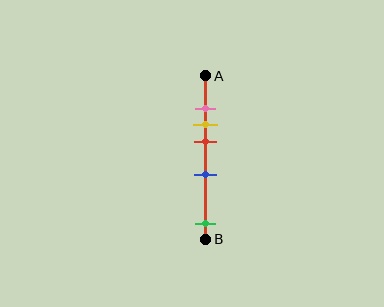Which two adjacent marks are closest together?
The pink and yellow marks are the closest adjacent pair.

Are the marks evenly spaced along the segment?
No, the marks are not evenly spaced.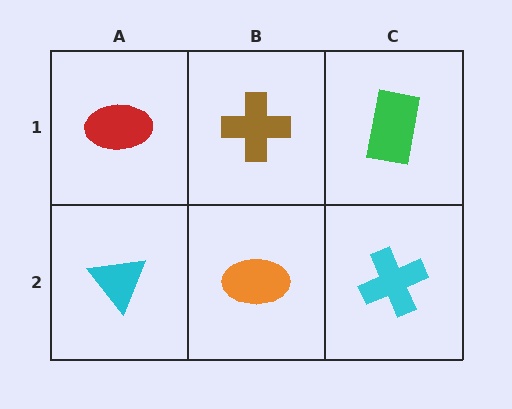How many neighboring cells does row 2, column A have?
2.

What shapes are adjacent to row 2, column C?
A green rectangle (row 1, column C), an orange ellipse (row 2, column B).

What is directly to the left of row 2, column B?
A cyan triangle.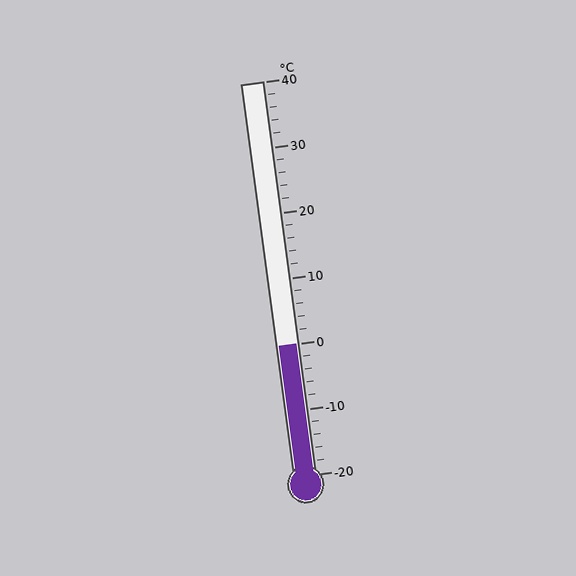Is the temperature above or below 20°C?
The temperature is below 20°C.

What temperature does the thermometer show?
The thermometer shows approximately 0°C.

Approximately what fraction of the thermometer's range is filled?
The thermometer is filled to approximately 35% of its range.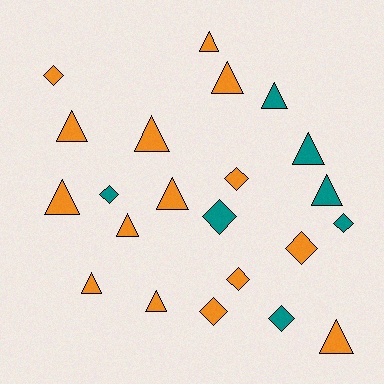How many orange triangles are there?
There are 10 orange triangles.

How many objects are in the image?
There are 22 objects.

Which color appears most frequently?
Orange, with 15 objects.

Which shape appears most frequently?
Triangle, with 13 objects.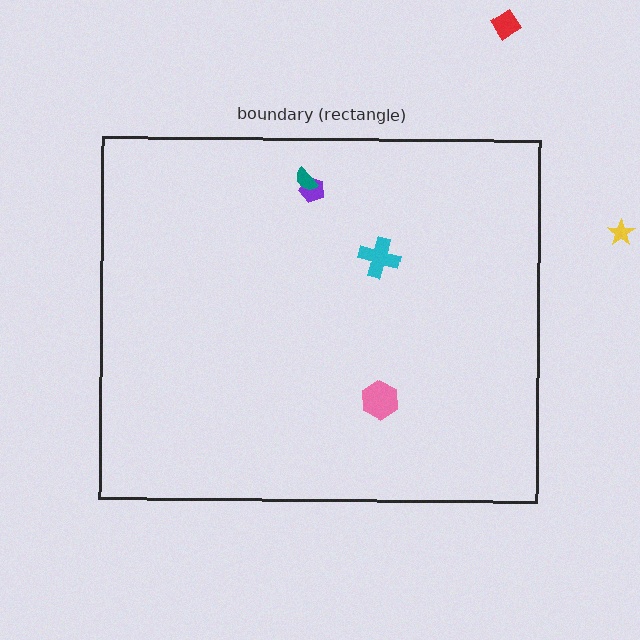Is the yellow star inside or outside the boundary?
Outside.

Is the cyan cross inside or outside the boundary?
Inside.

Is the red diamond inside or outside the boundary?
Outside.